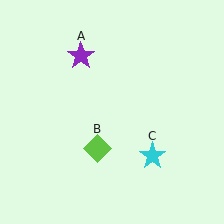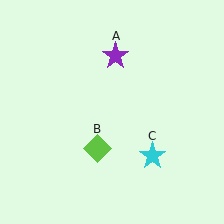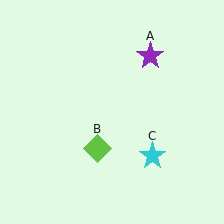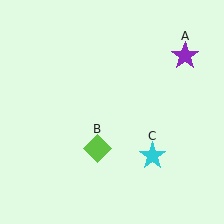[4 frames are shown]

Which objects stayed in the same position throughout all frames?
Lime diamond (object B) and cyan star (object C) remained stationary.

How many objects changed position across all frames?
1 object changed position: purple star (object A).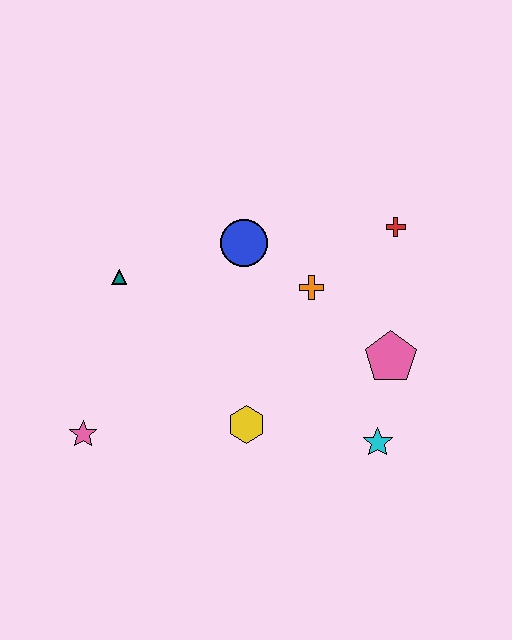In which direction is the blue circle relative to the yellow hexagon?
The blue circle is above the yellow hexagon.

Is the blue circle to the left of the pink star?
No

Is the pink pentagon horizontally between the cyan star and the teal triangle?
No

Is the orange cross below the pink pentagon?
No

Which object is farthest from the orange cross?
The pink star is farthest from the orange cross.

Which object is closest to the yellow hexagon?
The cyan star is closest to the yellow hexagon.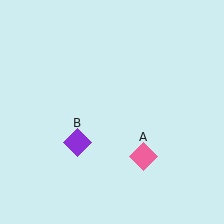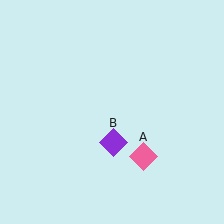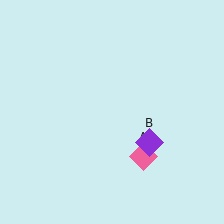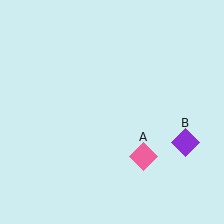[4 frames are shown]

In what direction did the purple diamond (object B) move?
The purple diamond (object B) moved right.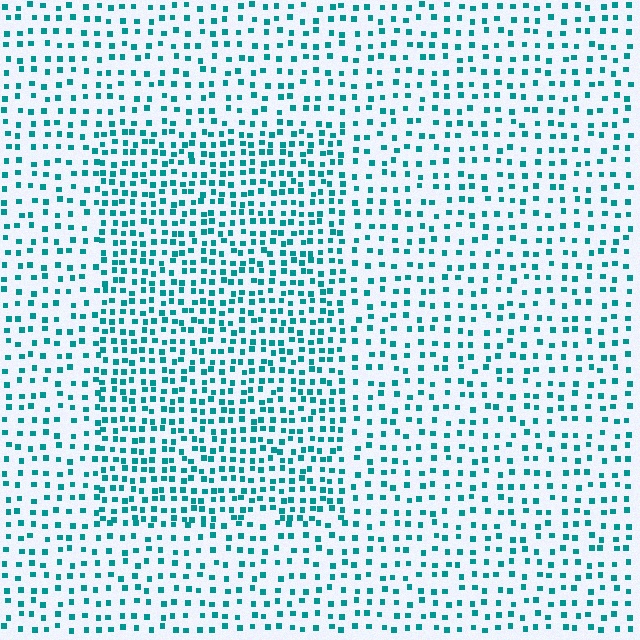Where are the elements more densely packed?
The elements are more densely packed inside the rectangle boundary.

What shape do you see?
I see a rectangle.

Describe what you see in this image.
The image contains small teal elements arranged at two different densities. A rectangle-shaped region is visible where the elements are more densely packed than the surrounding area.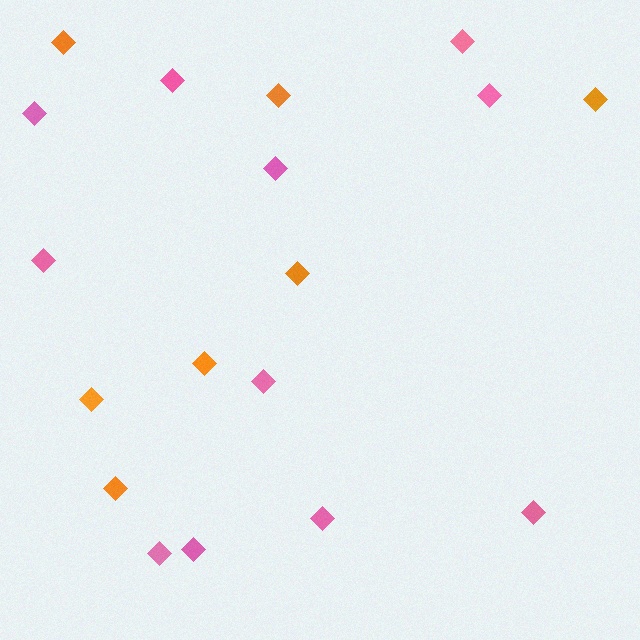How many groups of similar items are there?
There are 2 groups: one group of pink diamonds (11) and one group of orange diamonds (7).